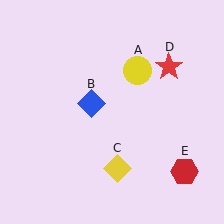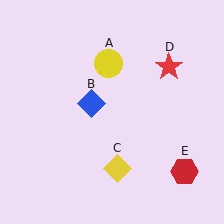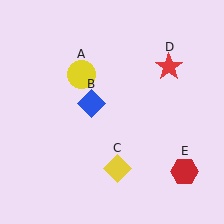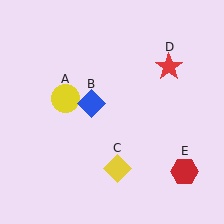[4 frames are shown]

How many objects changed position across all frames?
1 object changed position: yellow circle (object A).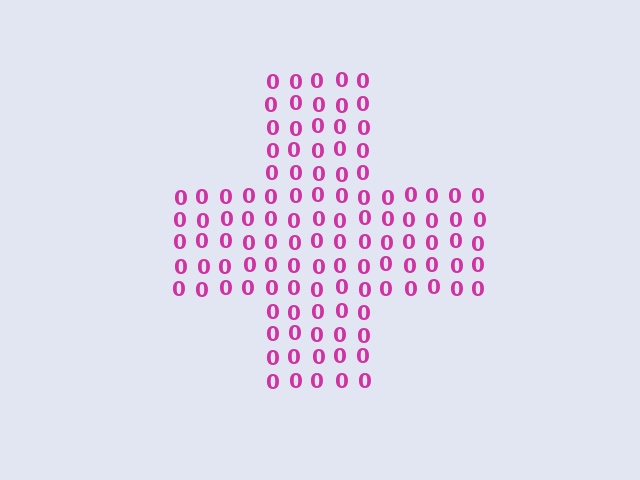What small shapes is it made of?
It is made of small digit 0's.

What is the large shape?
The large shape is a cross.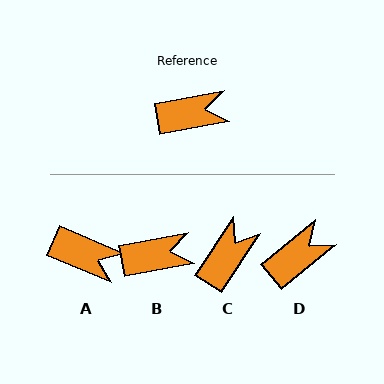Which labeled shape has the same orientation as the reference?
B.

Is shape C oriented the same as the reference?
No, it is off by about 46 degrees.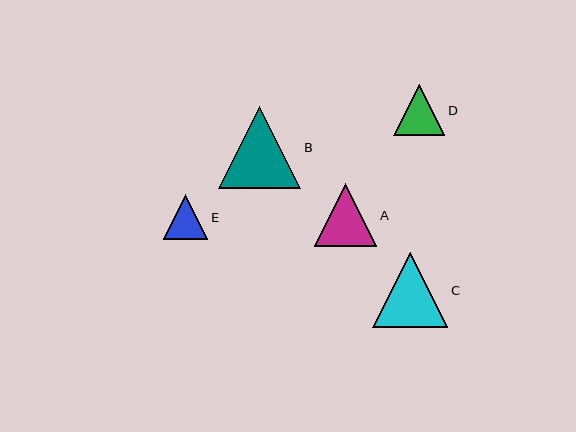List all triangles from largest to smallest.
From largest to smallest: B, C, A, D, E.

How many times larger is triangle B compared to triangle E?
Triangle B is approximately 1.8 times the size of triangle E.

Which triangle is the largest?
Triangle B is the largest with a size of approximately 82 pixels.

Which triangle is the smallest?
Triangle E is the smallest with a size of approximately 44 pixels.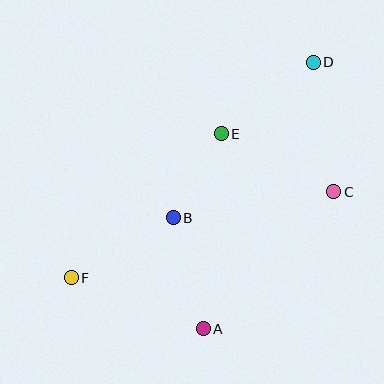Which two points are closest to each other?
Points B and E are closest to each other.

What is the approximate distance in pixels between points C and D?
The distance between C and D is approximately 131 pixels.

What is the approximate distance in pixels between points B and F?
The distance between B and F is approximately 118 pixels.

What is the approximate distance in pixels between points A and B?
The distance between A and B is approximately 115 pixels.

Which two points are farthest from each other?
Points D and F are farthest from each other.